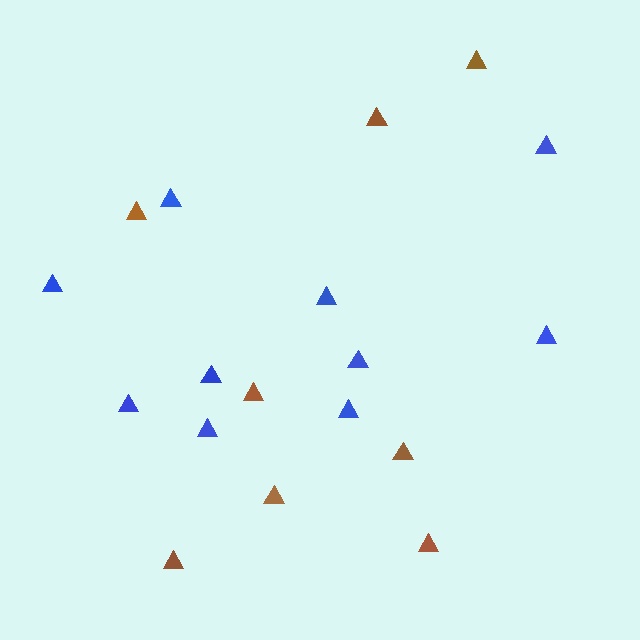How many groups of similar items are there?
There are 2 groups: one group of brown triangles (8) and one group of blue triangles (10).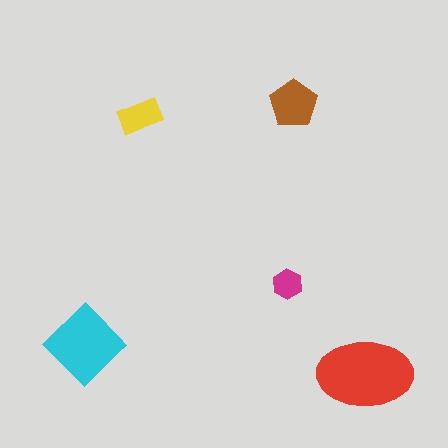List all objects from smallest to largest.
The magenta hexagon, the yellow rectangle, the brown pentagon, the cyan diamond, the red ellipse.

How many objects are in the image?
There are 5 objects in the image.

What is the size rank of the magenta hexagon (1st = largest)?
5th.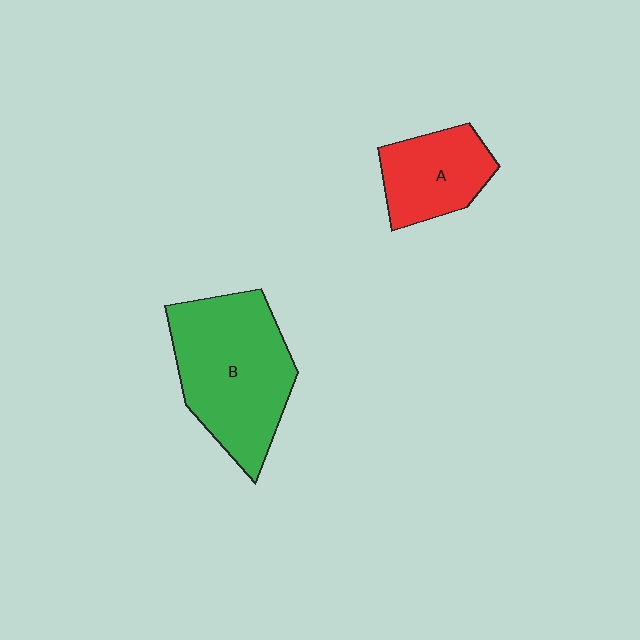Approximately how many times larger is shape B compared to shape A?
Approximately 1.9 times.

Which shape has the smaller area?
Shape A (red).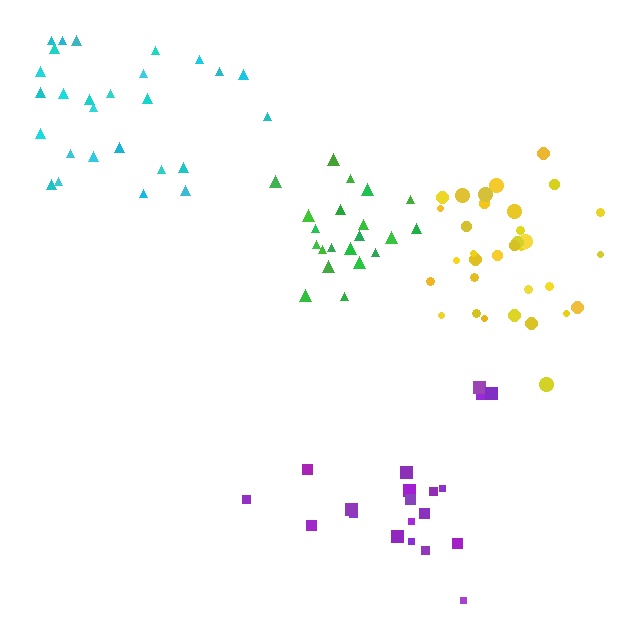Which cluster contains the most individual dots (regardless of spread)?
Yellow (33).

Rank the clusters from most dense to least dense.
green, yellow, cyan, purple.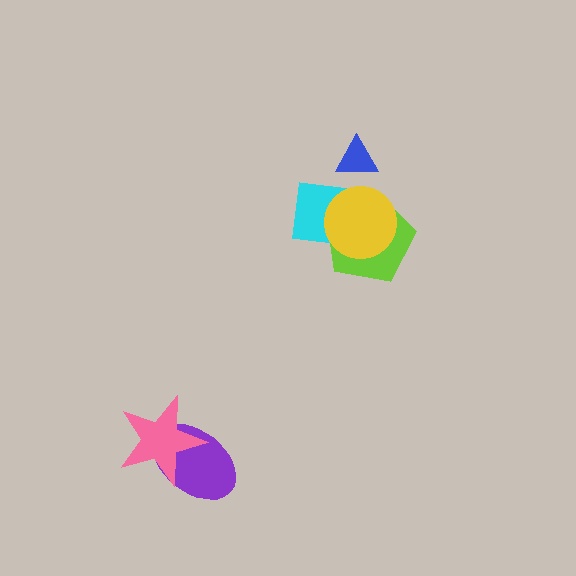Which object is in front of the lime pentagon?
The yellow circle is in front of the lime pentagon.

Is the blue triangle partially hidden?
No, no other shape covers it.